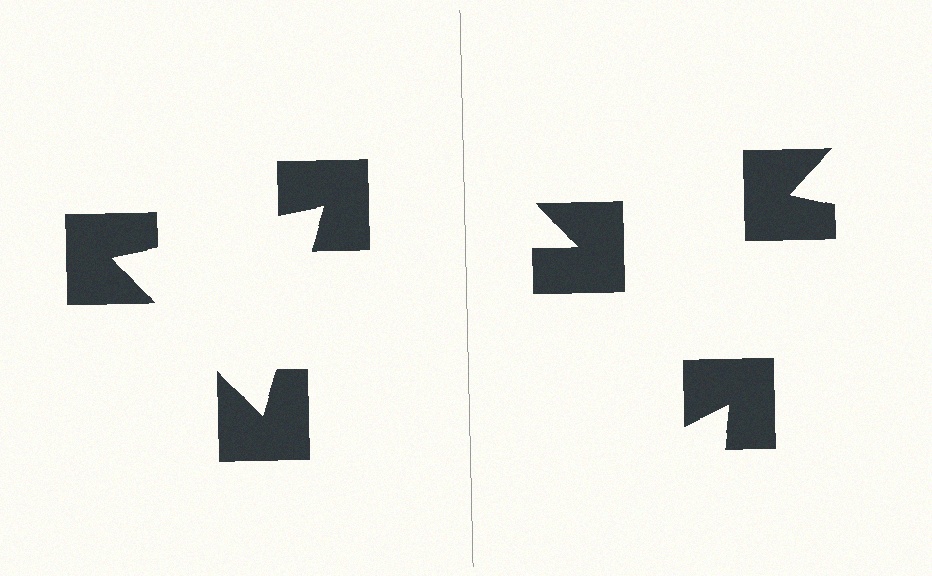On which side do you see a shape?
An illusory triangle appears on the left side. On the right side the wedge cuts are rotated, so no coherent shape forms.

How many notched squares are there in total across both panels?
6 — 3 on each side.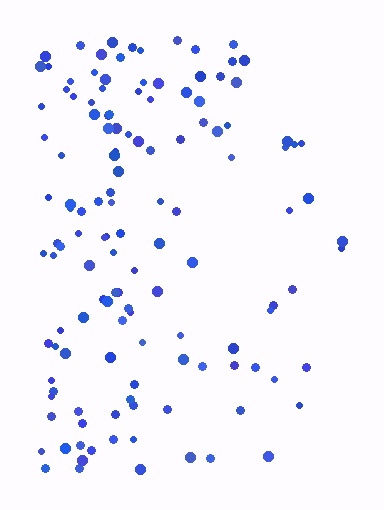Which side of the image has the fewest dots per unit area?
The right.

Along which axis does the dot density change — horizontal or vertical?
Horizontal.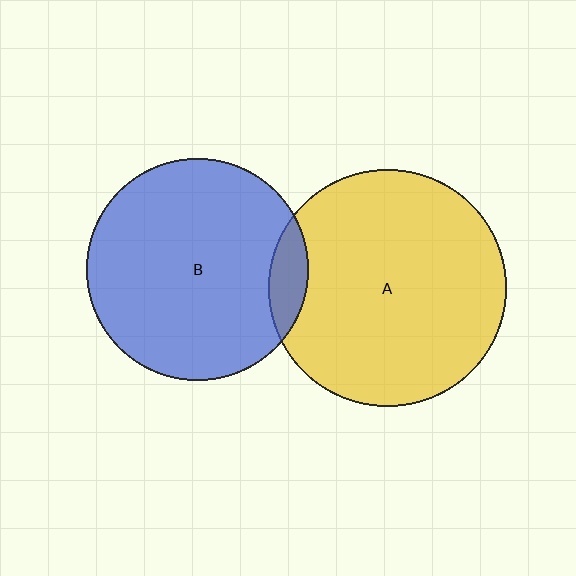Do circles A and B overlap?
Yes.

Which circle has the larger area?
Circle A (yellow).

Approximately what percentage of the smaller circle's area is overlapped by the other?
Approximately 10%.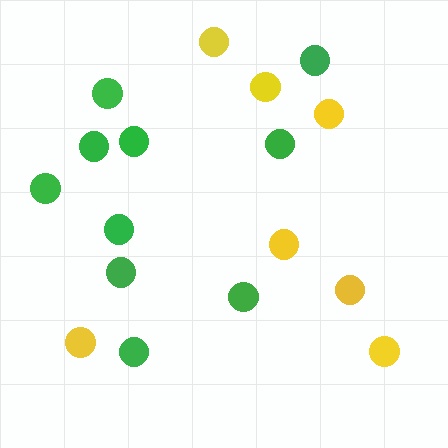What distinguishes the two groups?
There are 2 groups: one group of yellow circles (7) and one group of green circles (10).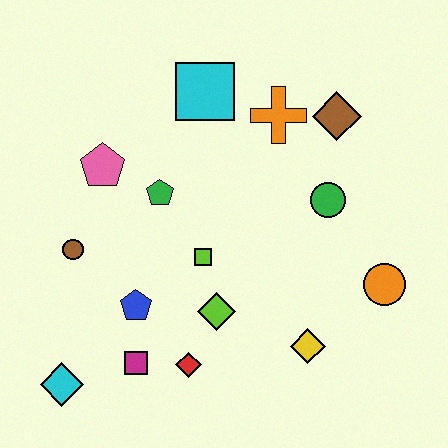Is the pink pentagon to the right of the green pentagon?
No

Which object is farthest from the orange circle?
The cyan diamond is farthest from the orange circle.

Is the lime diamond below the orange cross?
Yes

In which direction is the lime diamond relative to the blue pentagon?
The lime diamond is to the right of the blue pentagon.